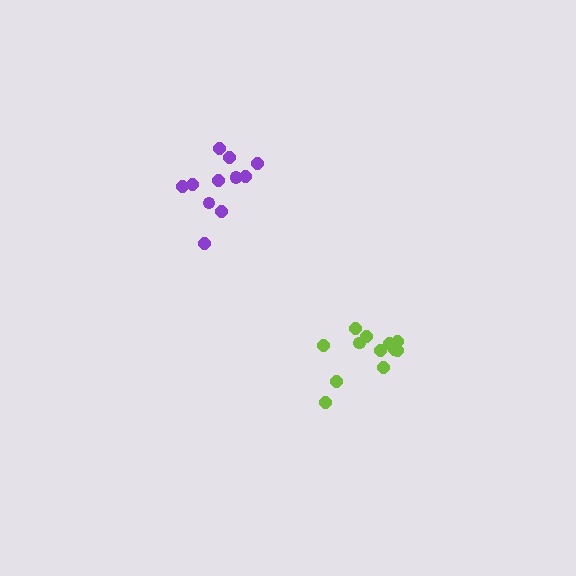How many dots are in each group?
Group 1: 11 dots, Group 2: 12 dots (23 total).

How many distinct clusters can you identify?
There are 2 distinct clusters.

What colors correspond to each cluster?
The clusters are colored: purple, lime.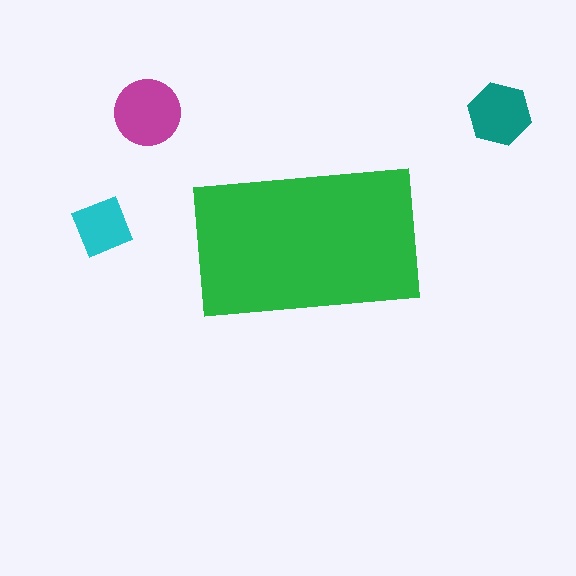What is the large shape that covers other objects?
A green rectangle.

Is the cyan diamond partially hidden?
No, the cyan diamond is fully visible.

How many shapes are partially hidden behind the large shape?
0 shapes are partially hidden.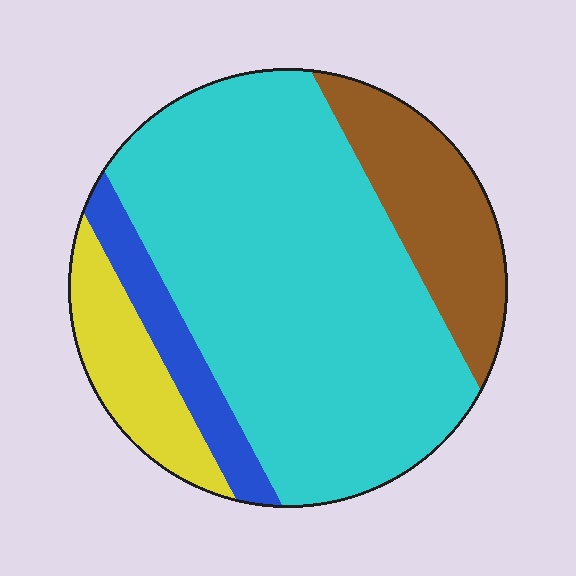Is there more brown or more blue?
Brown.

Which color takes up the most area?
Cyan, at roughly 65%.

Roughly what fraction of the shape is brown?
Brown takes up about one sixth (1/6) of the shape.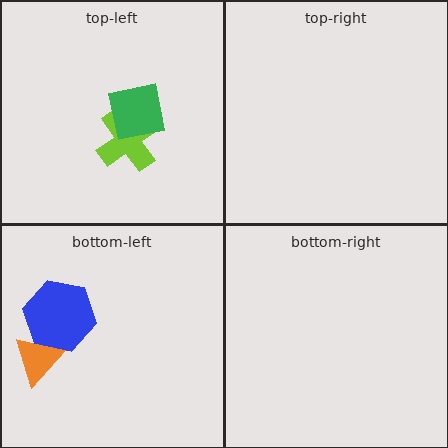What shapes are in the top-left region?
The lime cross, the green square.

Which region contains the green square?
The top-left region.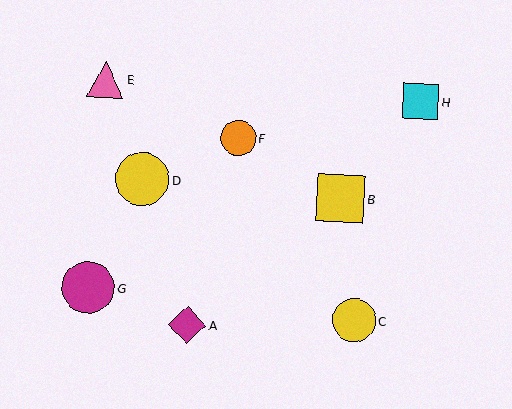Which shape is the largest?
The yellow circle (labeled D) is the largest.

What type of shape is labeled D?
Shape D is a yellow circle.